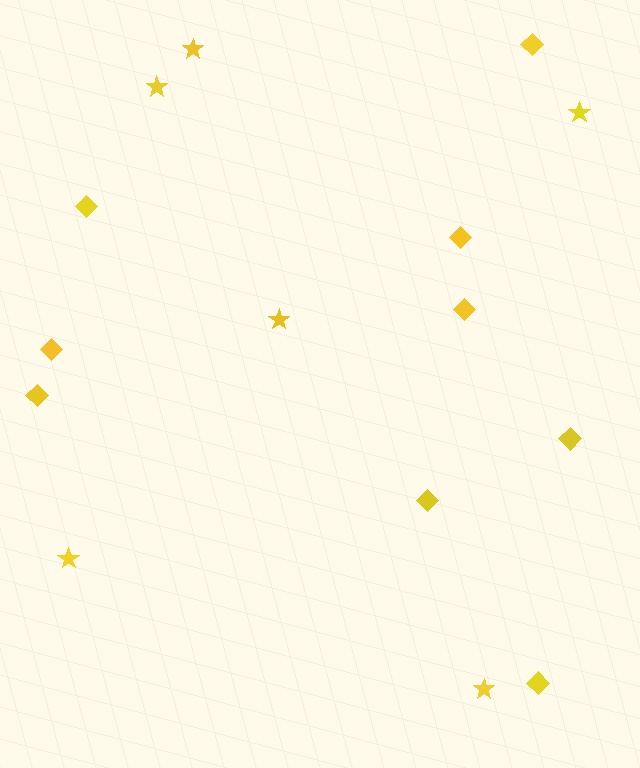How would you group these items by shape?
There are 2 groups: one group of stars (6) and one group of diamonds (9).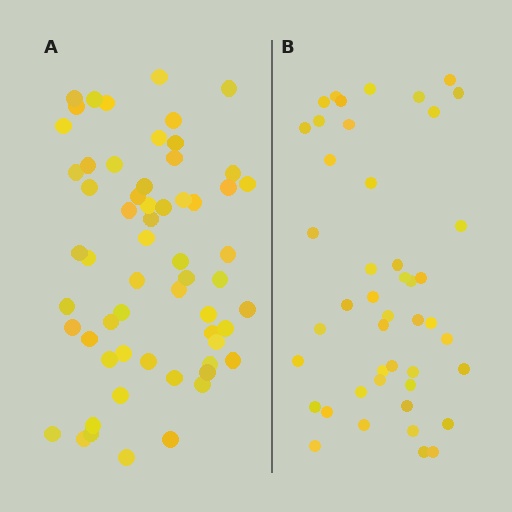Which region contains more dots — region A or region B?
Region A (the left region) has more dots.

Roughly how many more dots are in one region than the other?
Region A has approximately 15 more dots than region B.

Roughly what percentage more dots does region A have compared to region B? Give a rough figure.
About 35% more.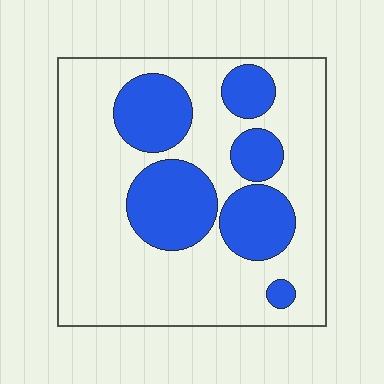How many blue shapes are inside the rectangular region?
6.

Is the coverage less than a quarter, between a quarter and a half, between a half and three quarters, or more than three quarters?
Between a quarter and a half.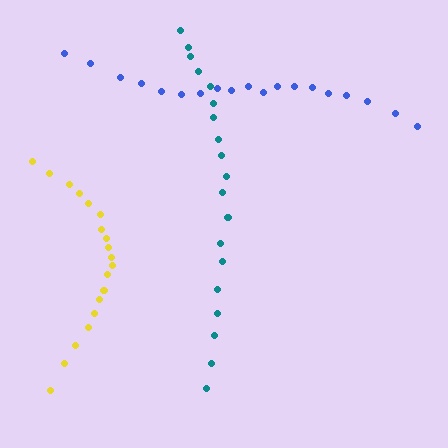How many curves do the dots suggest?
There are 3 distinct paths.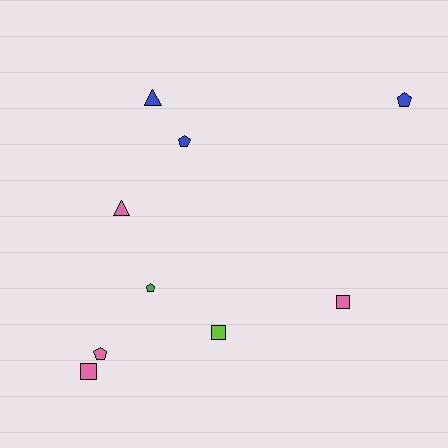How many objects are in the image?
There are 9 objects.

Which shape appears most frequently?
Pentagon, with 4 objects.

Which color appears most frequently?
Pink, with 4 objects.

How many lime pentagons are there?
There are no lime pentagons.